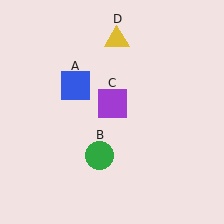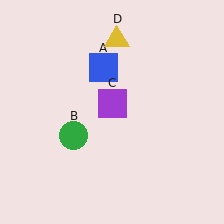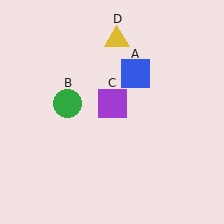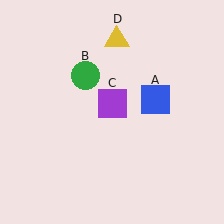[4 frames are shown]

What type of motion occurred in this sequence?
The blue square (object A), green circle (object B) rotated clockwise around the center of the scene.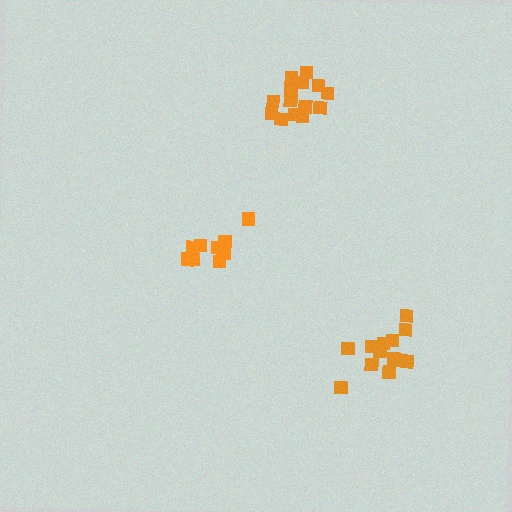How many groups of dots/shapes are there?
There are 3 groups.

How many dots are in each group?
Group 1: 10 dots, Group 2: 14 dots, Group 3: 13 dots (37 total).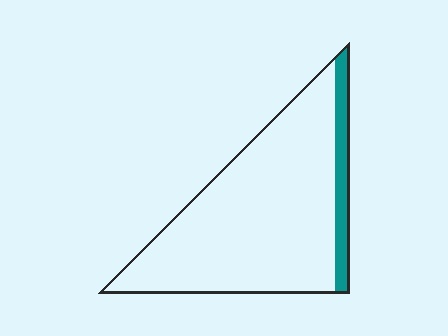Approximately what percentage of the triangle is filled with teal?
Approximately 10%.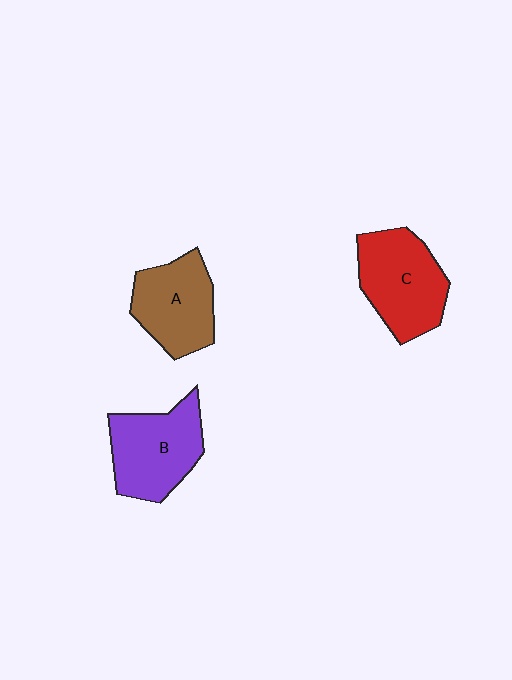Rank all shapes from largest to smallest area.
From largest to smallest: C (red), B (purple), A (brown).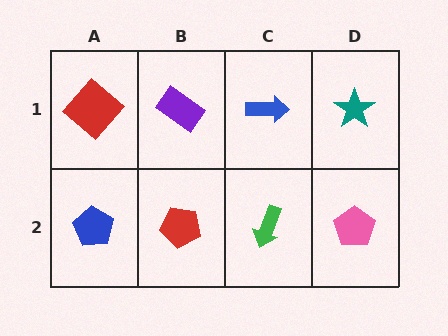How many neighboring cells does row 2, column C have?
3.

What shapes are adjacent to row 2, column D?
A teal star (row 1, column D), a green arrow (row 2, column C).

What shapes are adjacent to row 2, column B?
A purple rectangle (row 1, column B), a blue pentagon (row 2, column A), a green arrow (row 2, column C).